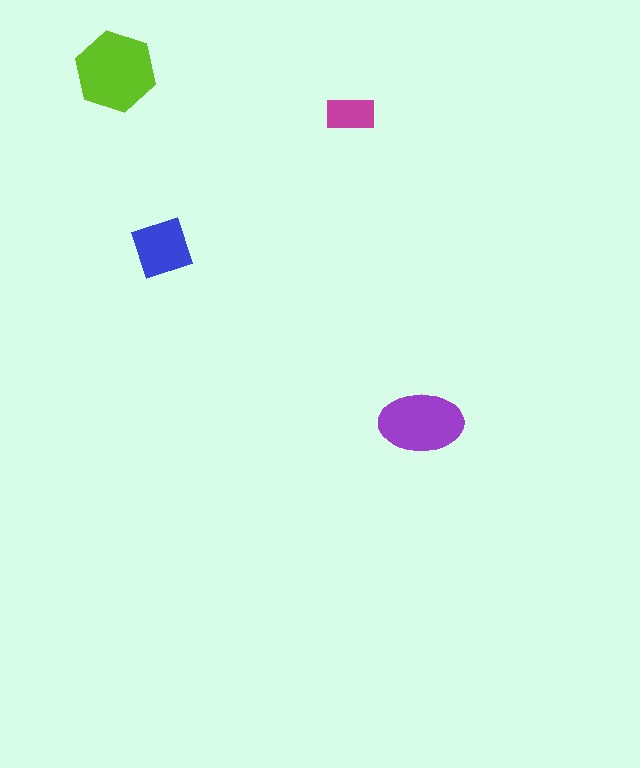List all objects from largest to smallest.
The lime hexagon, the purple ellipse, the blue diamond, the magenta rectangle.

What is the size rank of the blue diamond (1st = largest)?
3rd.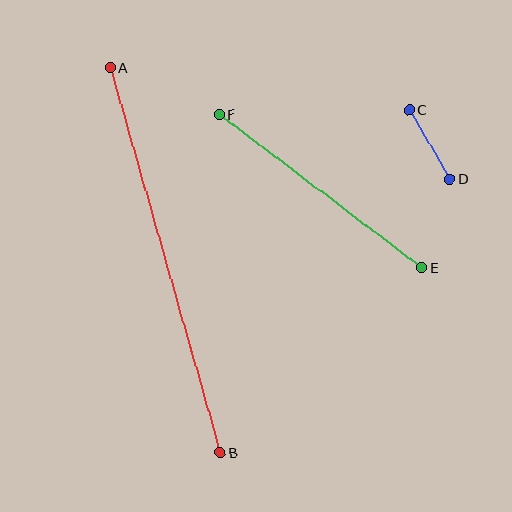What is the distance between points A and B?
The distance is approximately 400 pixels.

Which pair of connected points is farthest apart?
Points A and B are farthest apart.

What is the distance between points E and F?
The distance is approximately 254 pixels.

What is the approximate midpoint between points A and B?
The midpoint is at approximately (165, 261) pixels.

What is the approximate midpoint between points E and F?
The midpoint is at approximately (320, 191) pixels.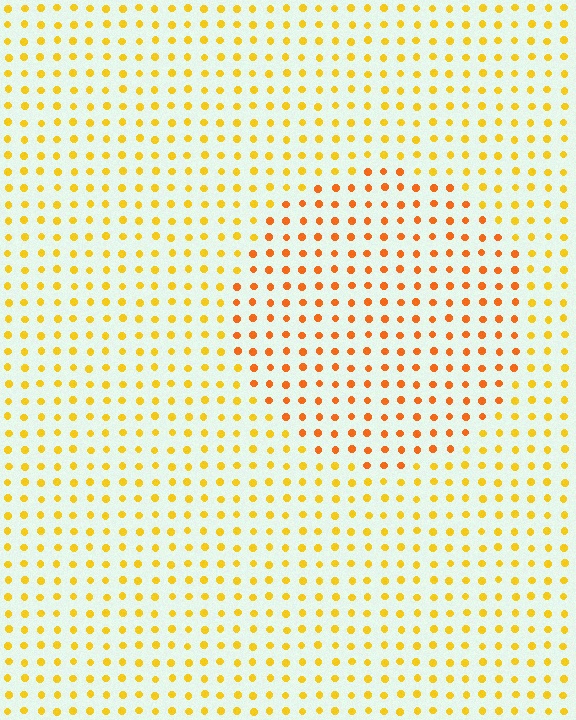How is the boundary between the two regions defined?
The boundary is defined purely by a slight shift in hue (about 27 degrees). Spacing, size, and orientation are identical on both sides.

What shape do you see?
I see a circle.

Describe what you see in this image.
The image is filled with small yellow elements in a uniform arrangement. A circle-shaped region is visible where the elements are tinted to a slightly different hue, forming a subtle color boundary.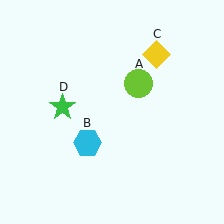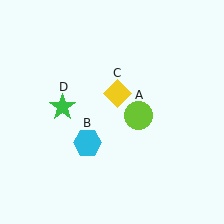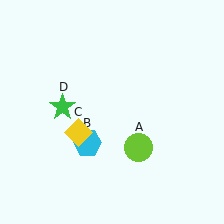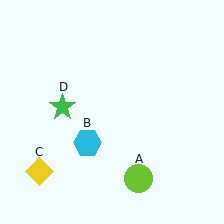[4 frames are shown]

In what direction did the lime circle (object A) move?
The lime circle (object A) moved down.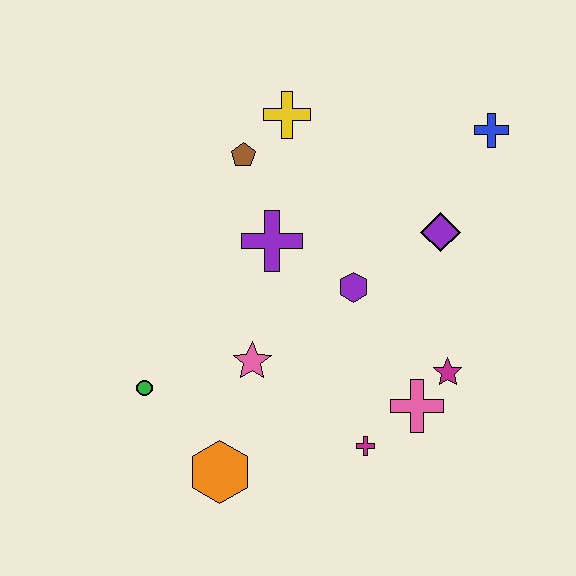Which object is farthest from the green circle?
The blue cross is farthest from the green circle.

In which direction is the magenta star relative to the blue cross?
The magenta star is below the blue cross.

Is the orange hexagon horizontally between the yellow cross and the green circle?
Yes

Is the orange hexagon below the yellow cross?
Yes